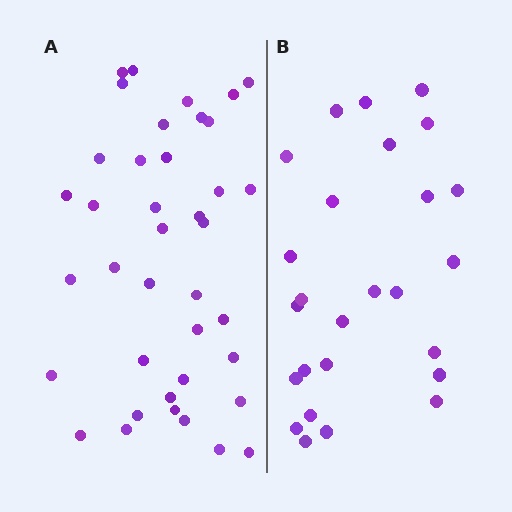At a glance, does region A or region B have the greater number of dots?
Region A (the left region) has more dots.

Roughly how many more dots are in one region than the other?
Region A has approximately 15 more dots than region B.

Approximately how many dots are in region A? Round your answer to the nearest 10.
About 40 dots. (The exact count is 39, which rounds to 40.)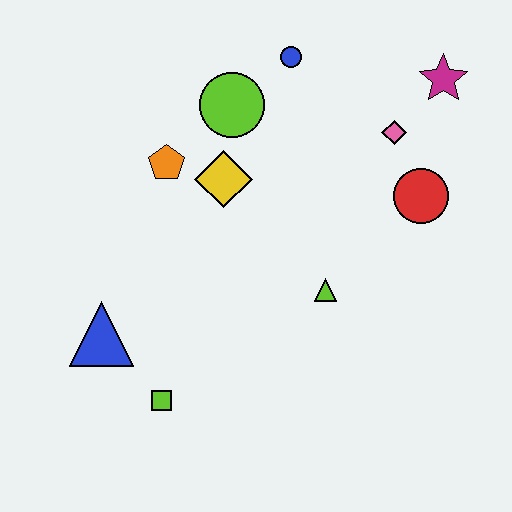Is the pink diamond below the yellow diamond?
No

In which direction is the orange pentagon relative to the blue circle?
The orange pentagon is to the left of the blue circle.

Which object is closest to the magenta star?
The pink diamond is closest to the magenta star.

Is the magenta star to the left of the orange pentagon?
No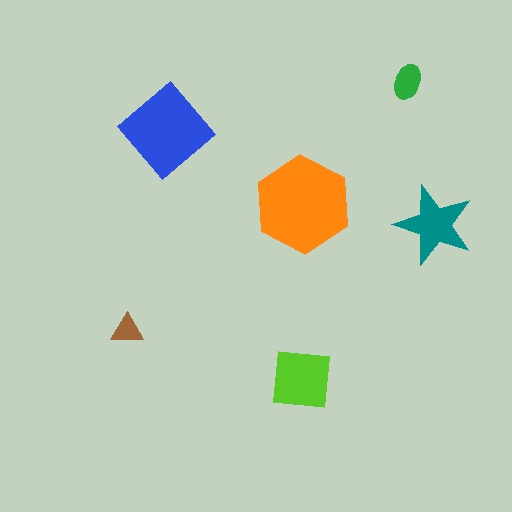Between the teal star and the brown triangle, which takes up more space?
The teal star.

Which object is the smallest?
The brown triangle.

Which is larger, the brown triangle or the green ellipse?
The green ellipse.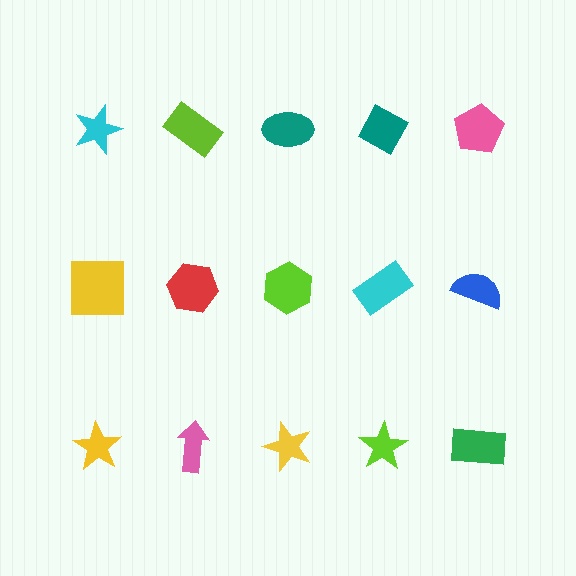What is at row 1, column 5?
A pink pentagon.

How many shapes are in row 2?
5 shapes.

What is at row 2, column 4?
A cyan rectangle.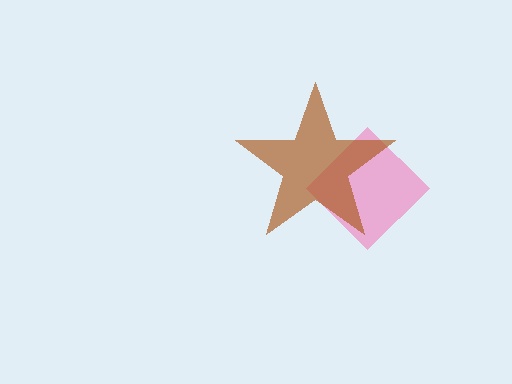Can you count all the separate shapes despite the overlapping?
Yes, there are 2 separate shapes.